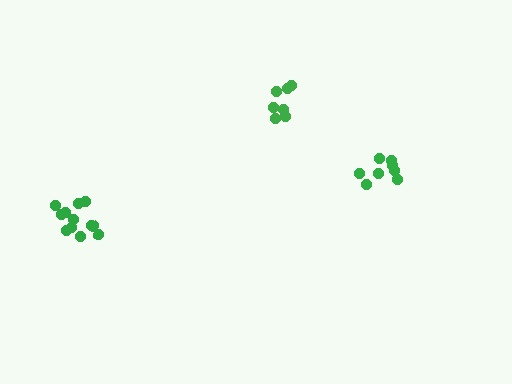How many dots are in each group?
Group 1: 7 dots, Group 2: 12 dots, Group 3: 8 dots (27 total).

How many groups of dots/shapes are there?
There are 3 groups.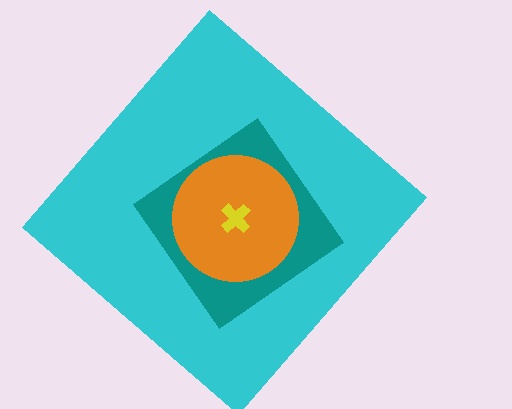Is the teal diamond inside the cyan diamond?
Yes.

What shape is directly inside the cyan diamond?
The teal diamond.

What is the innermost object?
The yellow cross.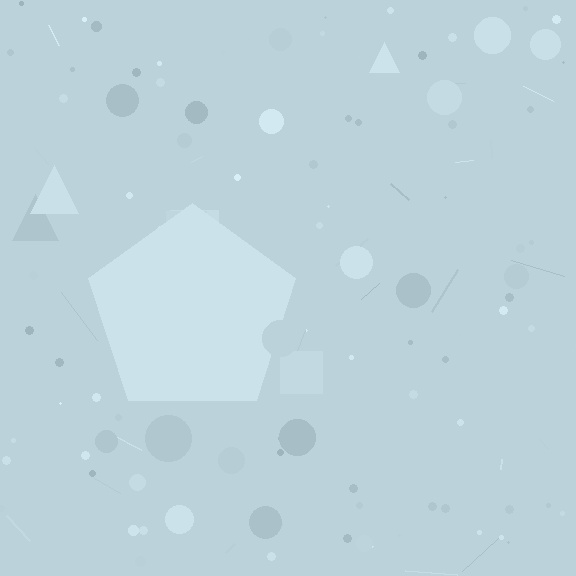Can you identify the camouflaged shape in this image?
The camouflaged shape is a pentagon.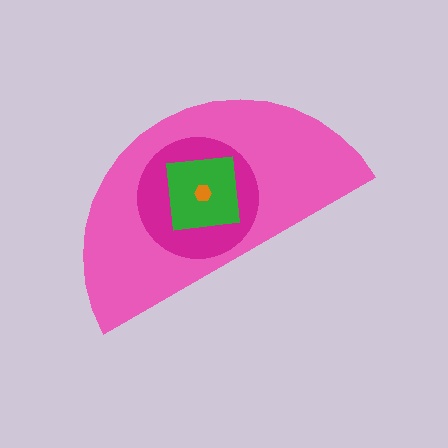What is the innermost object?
The orange hexagon.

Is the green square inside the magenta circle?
Yes.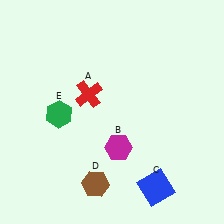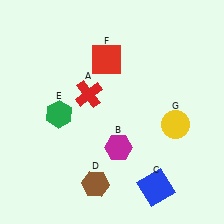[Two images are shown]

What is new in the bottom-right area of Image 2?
A yellow circle (G) was added in the bottom-right area of Image 2.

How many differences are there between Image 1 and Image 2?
There are 2 differences between the two images.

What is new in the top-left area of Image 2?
A red square (F) was added in the top-left area of Image 2.